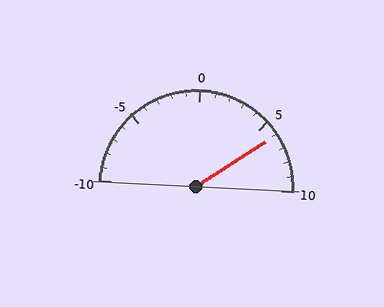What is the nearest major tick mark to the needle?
The nearest major tick mark is 5.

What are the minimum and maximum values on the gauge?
The gauge ranges from -10 to 10.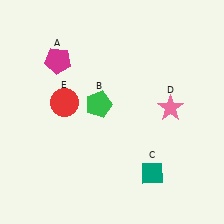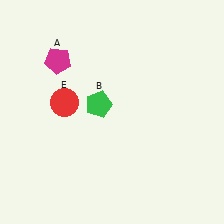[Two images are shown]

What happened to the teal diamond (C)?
The teal diamond (C) was removed in Image 2. It was in the bottom-right area of Image 1.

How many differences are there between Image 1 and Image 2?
There are 2 differences between the two images.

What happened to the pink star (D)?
The pink star (D) was removed in Image 2. It was in the top-right area of Image 1.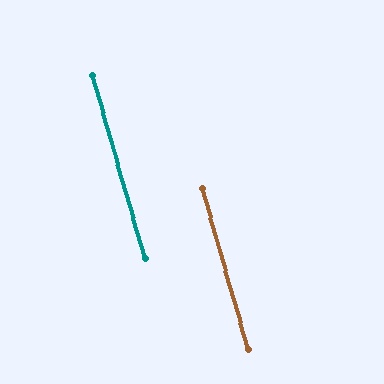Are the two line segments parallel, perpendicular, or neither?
Parallel — their directions differ by only 0.1°.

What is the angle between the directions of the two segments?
Approximately 0 degrees.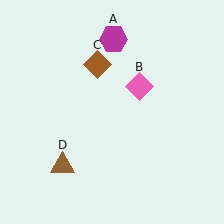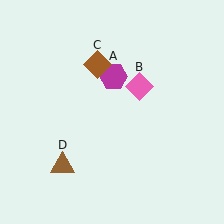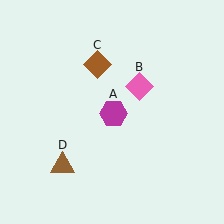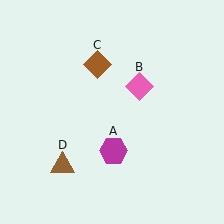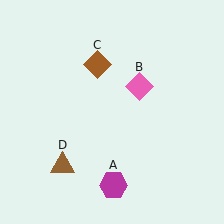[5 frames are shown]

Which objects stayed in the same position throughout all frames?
Pink diamond (object B) and brown diamond (object C) and brown triangle (object D) remained stationary.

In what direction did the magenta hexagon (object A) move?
The magenta hexagon (object A) moved down.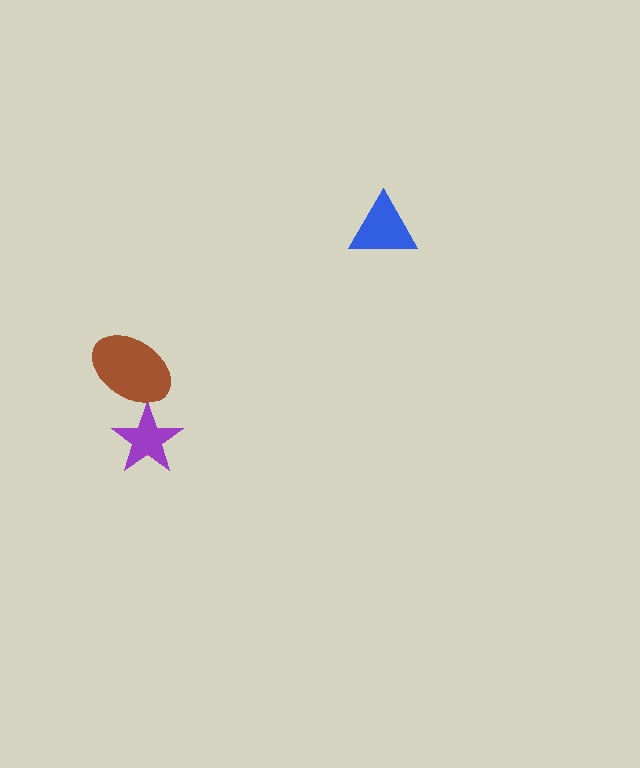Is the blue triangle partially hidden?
No, no other shape covers it.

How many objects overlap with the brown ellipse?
1 object overlaps with the brown ellipse.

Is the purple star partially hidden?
Yes, it is partially covered by another shape.